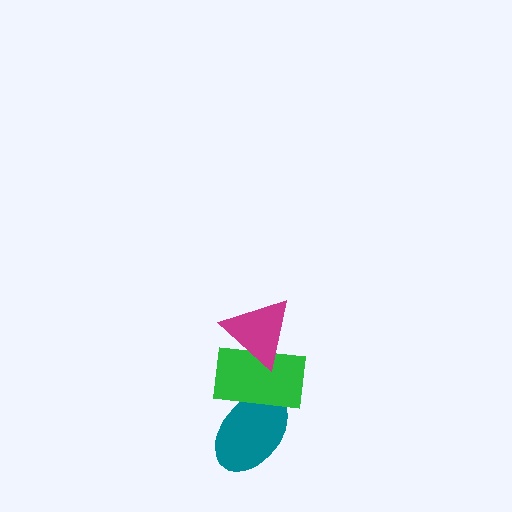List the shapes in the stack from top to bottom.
From top to bottom: the magenta triangle, the green rectangle, the teal ellipse.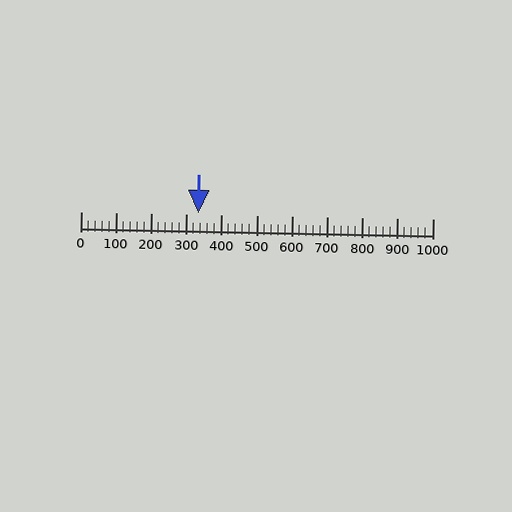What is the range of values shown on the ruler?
The ruler shows values from 0 to 1000.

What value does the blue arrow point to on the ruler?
The blue arrow points to approximately 332.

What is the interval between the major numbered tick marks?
The major tick marks are spaced 100 units apart.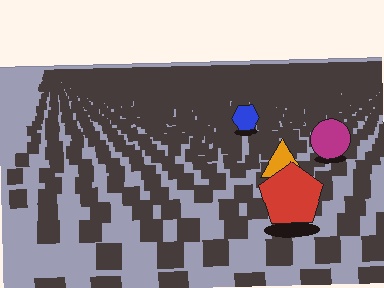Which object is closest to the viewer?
The red pentagon is closest. The texture marks near it are larger and more spread out.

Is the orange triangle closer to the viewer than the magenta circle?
Yes. The orange triangle is closer — you can tell from the texture gradient: the ground texture is coarser near it.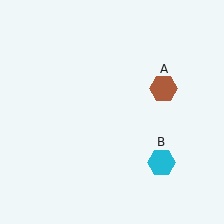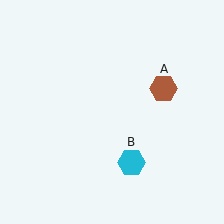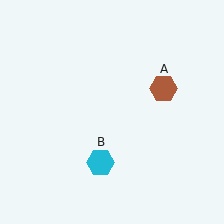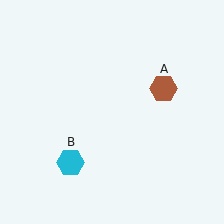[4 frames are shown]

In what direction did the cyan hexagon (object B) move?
The cyan hexagon (object B) moved left.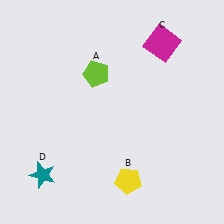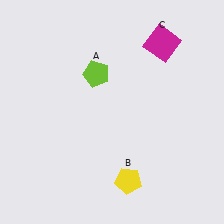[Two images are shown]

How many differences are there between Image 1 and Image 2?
There is 1 difference between the two images.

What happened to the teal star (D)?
The teal star (D) was removed in Image 2. It was in the bottom-left area of Image 1.